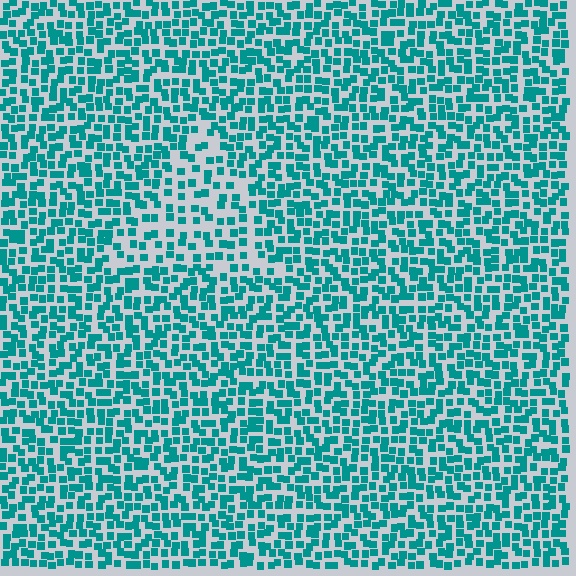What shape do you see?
I see a triangle.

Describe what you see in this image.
The image contains small teal elements arranged at two different densities. A triangle-shaped region is visible where the elements are less densely packed than the surrounding area.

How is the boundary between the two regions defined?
The boundary is defined by a change in element density (approximately 1.8x ratio). All elements are the same color, size, and shape.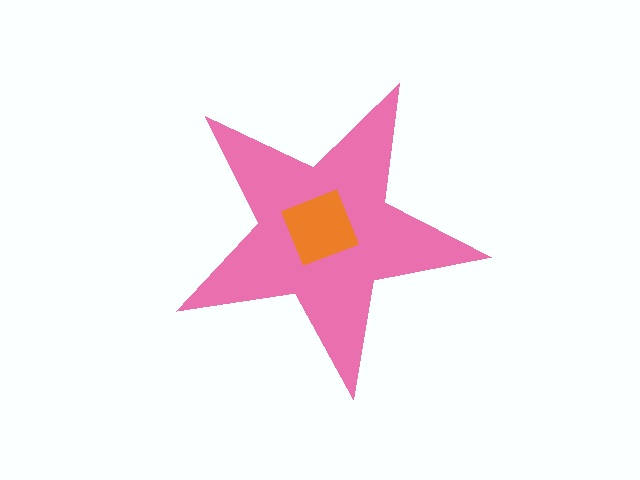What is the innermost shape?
The orange square.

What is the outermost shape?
The pink star.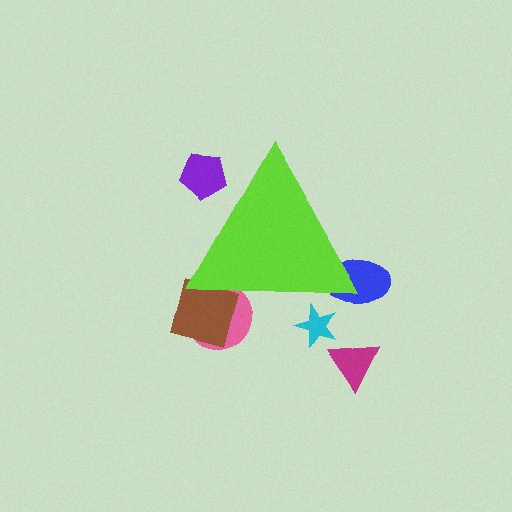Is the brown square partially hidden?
Yes, the brown square is partially hidden behind the lime triangle.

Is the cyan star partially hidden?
Yes, the cyan star is partially hidden behind the lime triangle.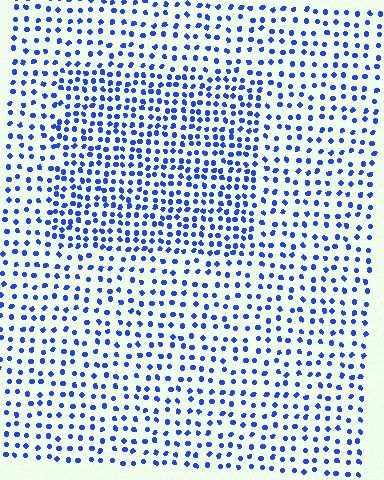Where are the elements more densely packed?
The elements are more densely packed inside the rectangle boundary.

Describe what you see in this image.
The image contains small blue elements arranged at two different densities. A rectangle-shaped region is visible where the elements are more densely packed than the surrounding area.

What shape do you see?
I see a rectangle.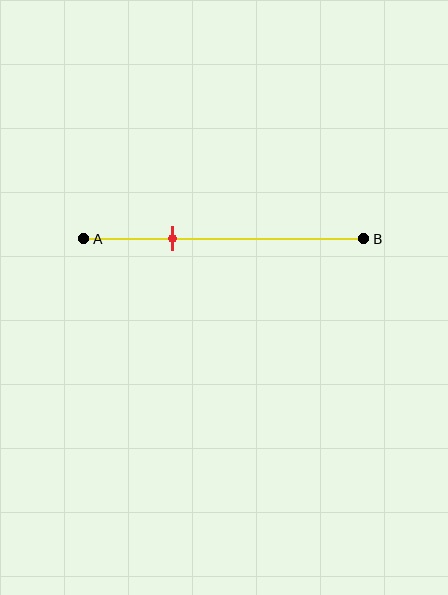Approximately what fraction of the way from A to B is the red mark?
The red mark is approximately 30% of the way from A to B.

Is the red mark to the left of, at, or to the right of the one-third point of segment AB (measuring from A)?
The red mark is approximately at the one-third point of segment AB.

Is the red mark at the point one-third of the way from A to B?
Yes, the mark is approximately at the one-third point.